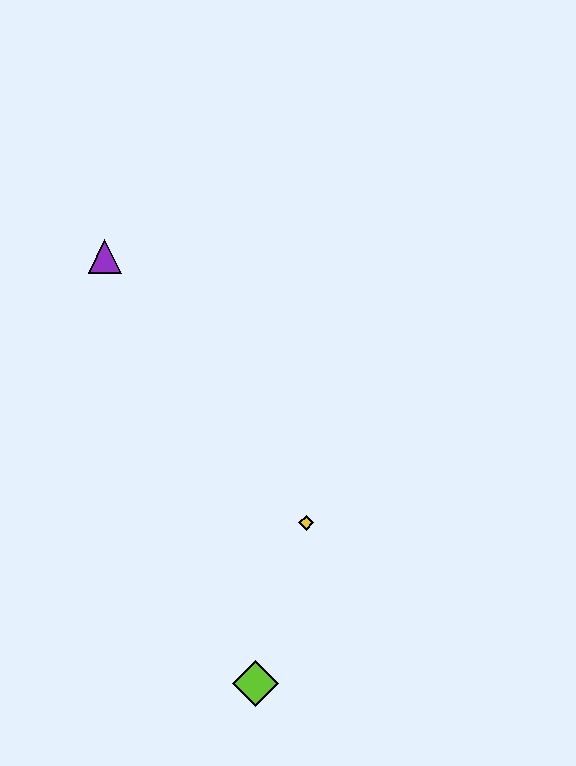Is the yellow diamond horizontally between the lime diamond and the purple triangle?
No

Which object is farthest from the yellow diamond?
The purple triangle is farthest from the yellow diamond.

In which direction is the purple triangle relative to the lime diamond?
The purple triangle is above the lime diamond.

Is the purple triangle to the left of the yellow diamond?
Yes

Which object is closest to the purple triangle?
The yellow diamond is closest to the purple triangle.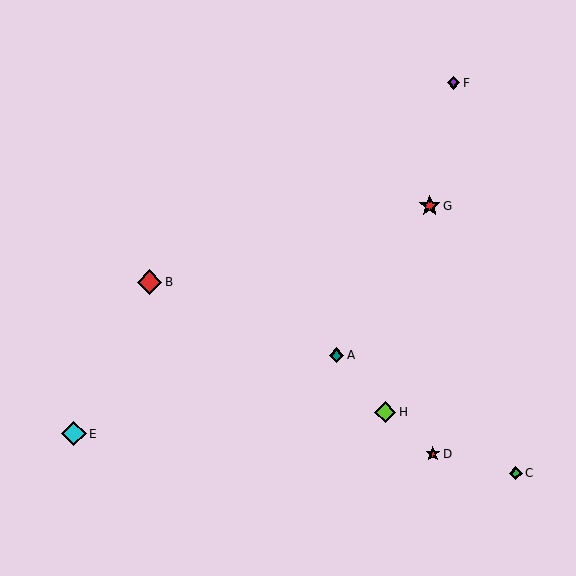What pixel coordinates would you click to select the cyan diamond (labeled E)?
Click at (74, 434) to select the cyan diamond E.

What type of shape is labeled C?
Shape C is a green diamond.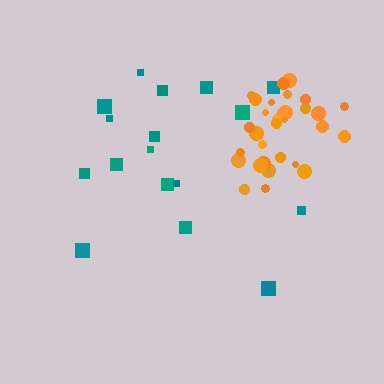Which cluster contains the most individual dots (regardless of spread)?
Orange (31).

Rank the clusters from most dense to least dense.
orange, teal.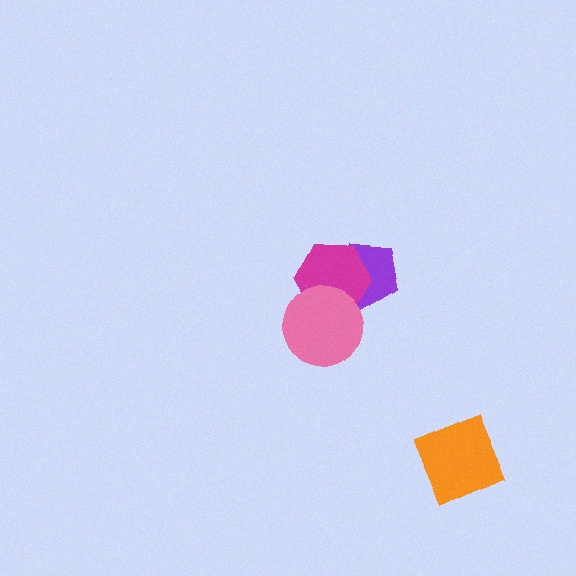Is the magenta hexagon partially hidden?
Yes, it is partially covered by another shape.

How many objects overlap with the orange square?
0 objects overlap with the orange square.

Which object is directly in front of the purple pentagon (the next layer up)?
The magenta hexagon is directly in front of the purple pentagon.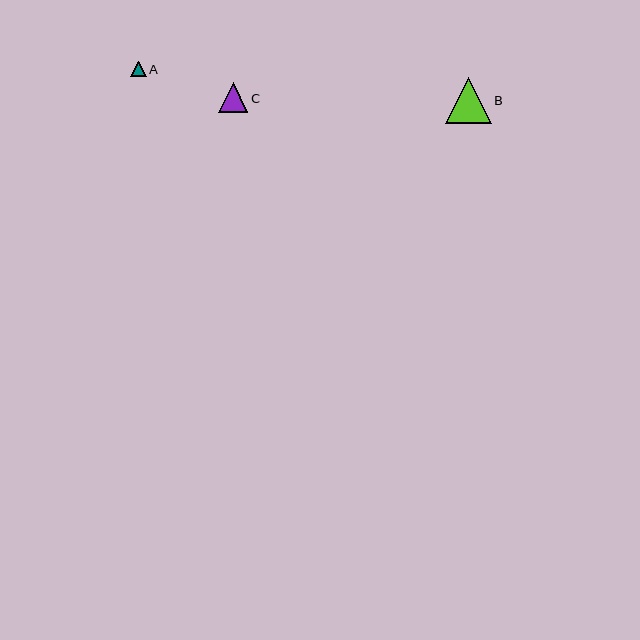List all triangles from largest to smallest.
From largest to smallest: B, C, A.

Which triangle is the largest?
Triangle B is the largest with a size of approximately 45 pixels.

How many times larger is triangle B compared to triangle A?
Triangle B is approximately 2.9 times the size of triangle A.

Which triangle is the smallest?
Triangle A is the smallest with a size of approximately 15 pixels.